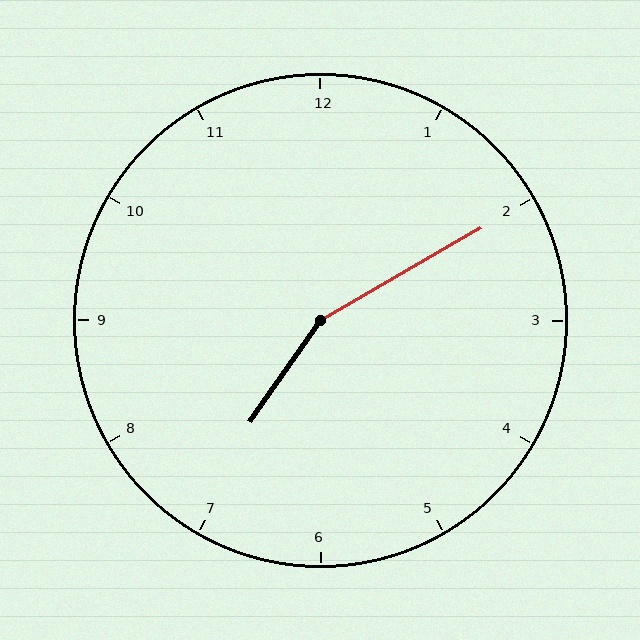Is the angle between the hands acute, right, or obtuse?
It is obtuse.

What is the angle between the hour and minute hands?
Approximately 155 degrees.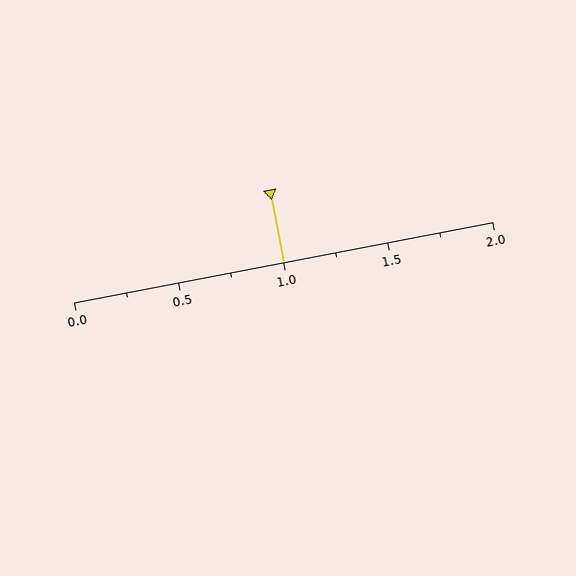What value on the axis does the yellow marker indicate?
The marker indicates approximately 1.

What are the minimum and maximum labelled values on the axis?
The axis runs from 0.0 to 2.0.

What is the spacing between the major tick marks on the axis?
The major ticks are spaced 0.5 apart.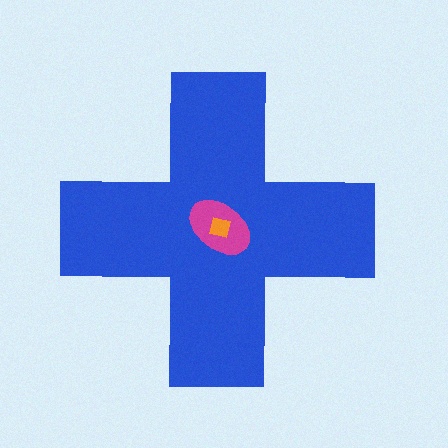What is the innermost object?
The orange square.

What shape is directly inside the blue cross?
The magenta ellipse.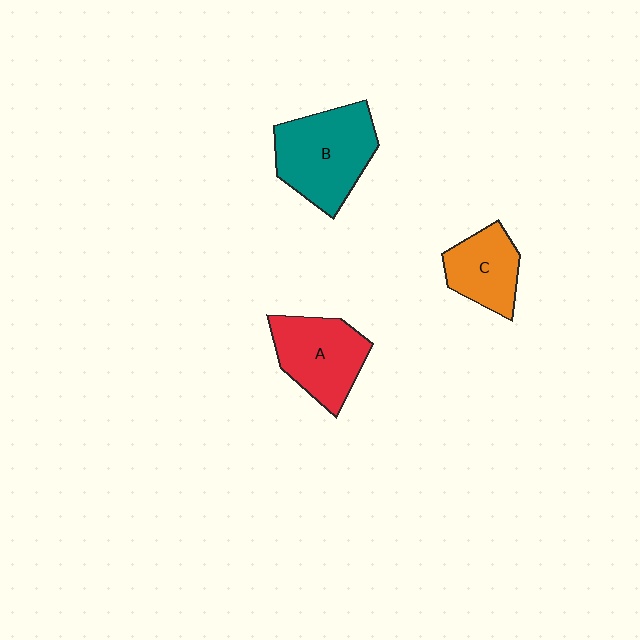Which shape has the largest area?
Shape B (teal).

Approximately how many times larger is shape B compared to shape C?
Approximately 1.6 times.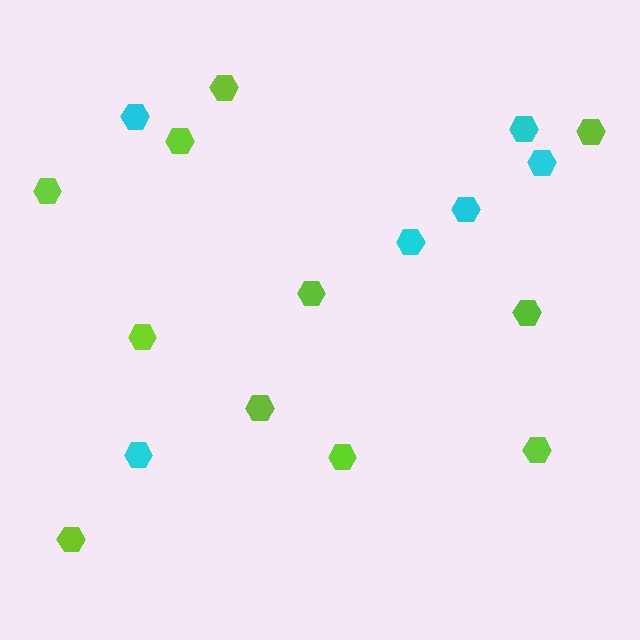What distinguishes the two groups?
There are 2 groups: one group of lime hexagons (11) and one group of cyan hexagons (6).